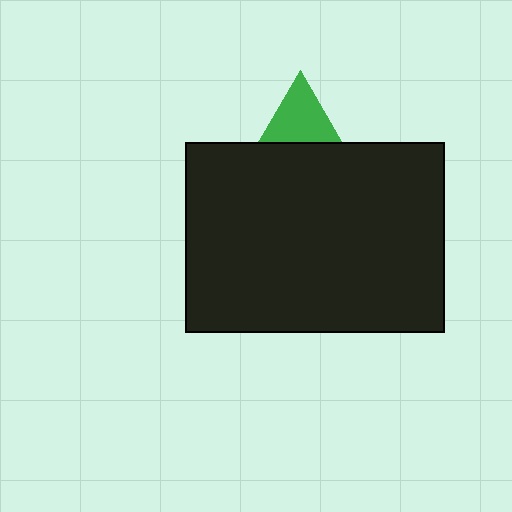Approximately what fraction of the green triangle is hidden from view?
Roughly 64% of the green triangle is hidden behind the black rectangle.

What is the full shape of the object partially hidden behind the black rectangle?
The partially hidden object is a green triangle.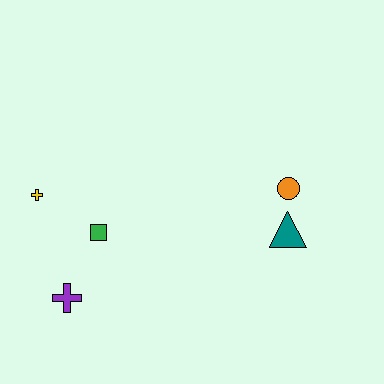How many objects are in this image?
There are 5 objects.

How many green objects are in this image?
There is 1 green object.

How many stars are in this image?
There are no stars.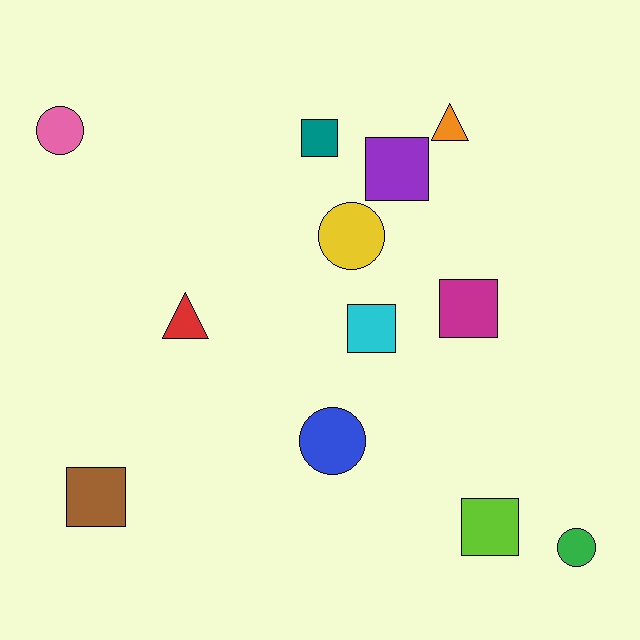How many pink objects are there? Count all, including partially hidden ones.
There is 1 pink object.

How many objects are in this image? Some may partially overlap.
There are 12 objects.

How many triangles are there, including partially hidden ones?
There are 2 triangles.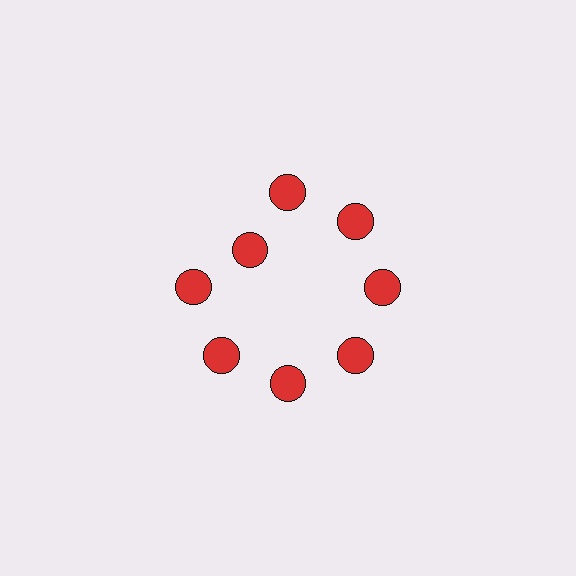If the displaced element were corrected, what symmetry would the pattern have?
It would have 8-fold rotational symmetry — the pattern would map onto itself every 45 degrees.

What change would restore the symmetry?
The symmetry would be restored by moving it outward, back onto the ring so that all 8 circles sit at equal angles and equal distance from the center.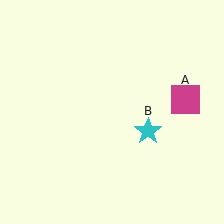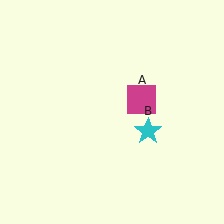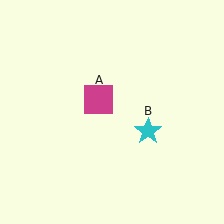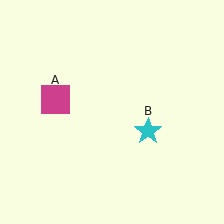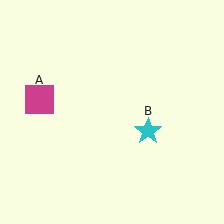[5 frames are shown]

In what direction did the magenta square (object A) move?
The magenta square (object A) moved left.